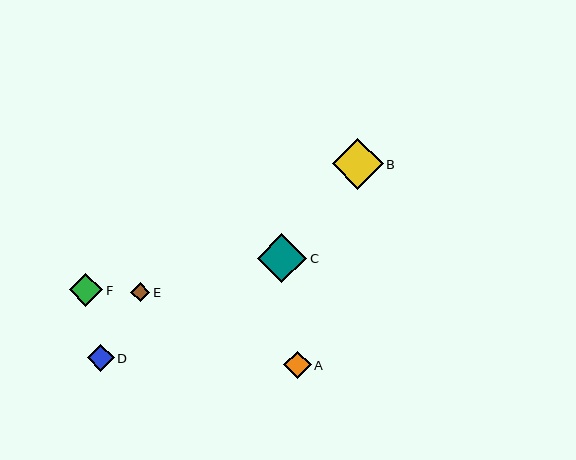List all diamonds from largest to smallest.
From largest to smallest: B, C, F, A, D, E.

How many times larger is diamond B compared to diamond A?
Diamond B is approximately 1.9 times the size of diamond A.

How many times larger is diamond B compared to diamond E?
Diamond B is approximately 2.7 times the size of diamond E.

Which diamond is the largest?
Diamond B is the largest with a size of approximately 51 pixels.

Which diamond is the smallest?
Diamond E is the smallest with a size of approximately 19 pixels.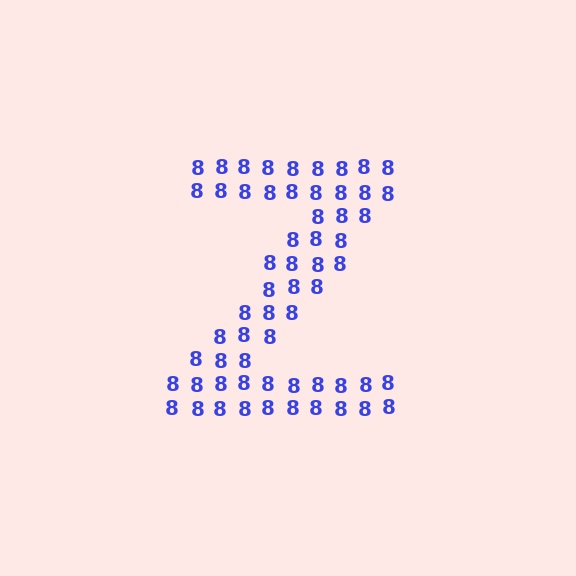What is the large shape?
The large shape is the letter Z.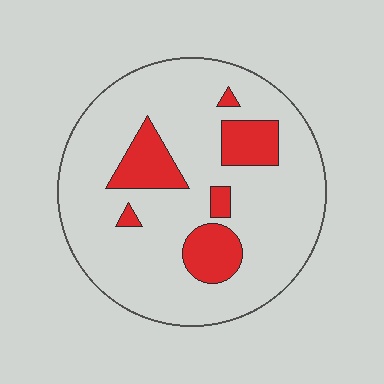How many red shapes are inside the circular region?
6.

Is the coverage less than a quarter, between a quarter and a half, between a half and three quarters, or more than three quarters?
Less than a quarter.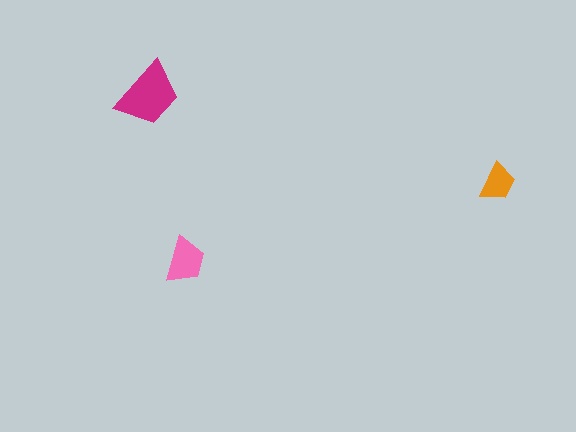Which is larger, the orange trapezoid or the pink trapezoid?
The pink one.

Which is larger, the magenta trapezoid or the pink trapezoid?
The magenta one.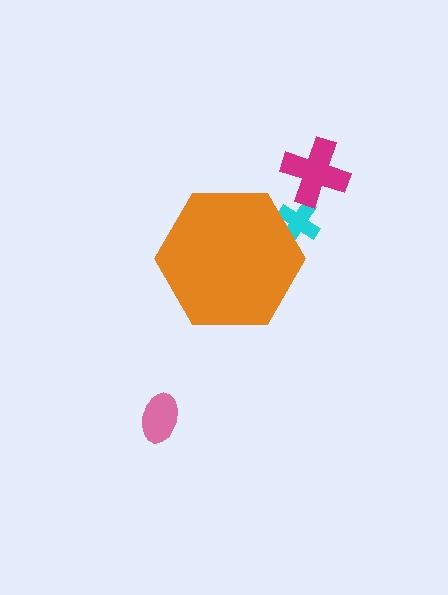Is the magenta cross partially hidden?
No, the magenta cross is fully visible.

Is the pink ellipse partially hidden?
No, the pink ellipse is fully visible.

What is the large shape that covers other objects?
An orange hexagon.